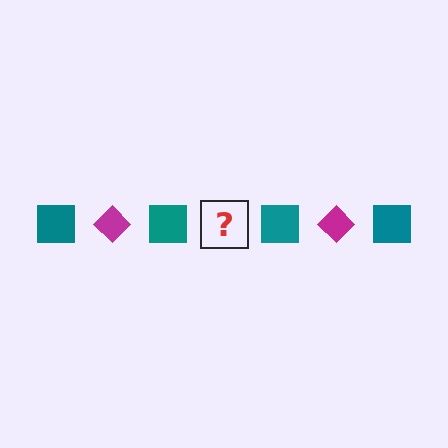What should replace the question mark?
The question mark should be replaced with a magenta diamond.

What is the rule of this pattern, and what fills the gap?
The rule is that the pattern alternates between teal square and magenta diamond. The gap should be filled with a magenta diamond.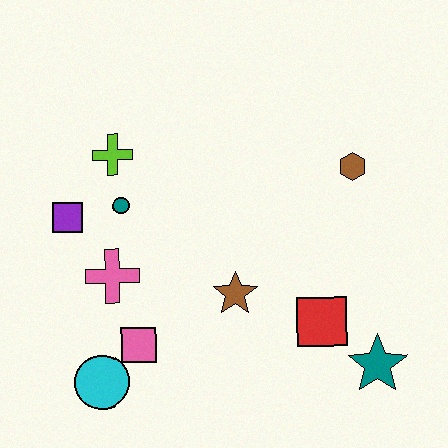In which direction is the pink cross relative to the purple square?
The pink cross is below the purple square.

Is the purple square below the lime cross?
Yes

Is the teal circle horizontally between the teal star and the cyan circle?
Yes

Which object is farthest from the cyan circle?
The brown hexagon is farthest from the cyan circle.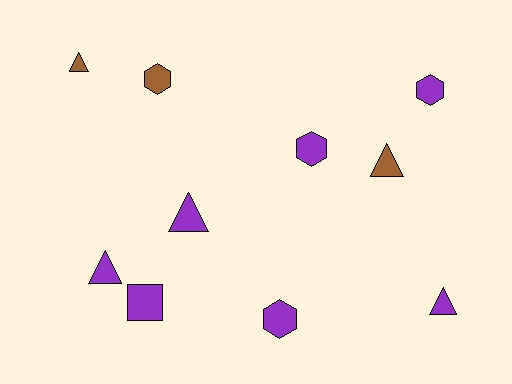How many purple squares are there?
There is 1 purple square.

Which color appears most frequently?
Purple, with 7 objects.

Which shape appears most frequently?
Triangle, with 5 objects.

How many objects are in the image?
There are 10 objects.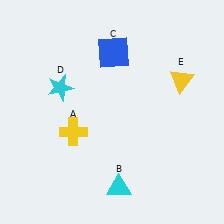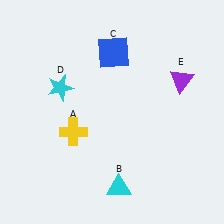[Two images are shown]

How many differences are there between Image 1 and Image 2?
There is 1 difference between the two images.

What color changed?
The triangle (E) changed from yellow in Image 1 to purple in Image 2.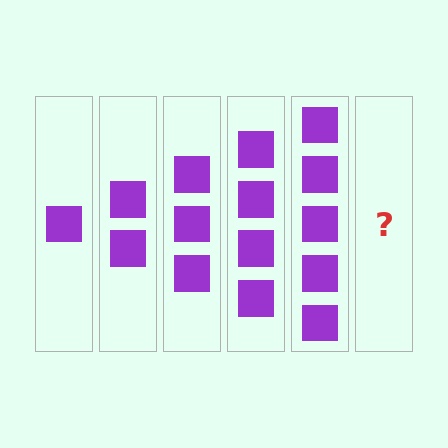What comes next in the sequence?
The next element should be 6 squares.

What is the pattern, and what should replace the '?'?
The pattern is that each step adds one more square. The '?' should be 6 squares.